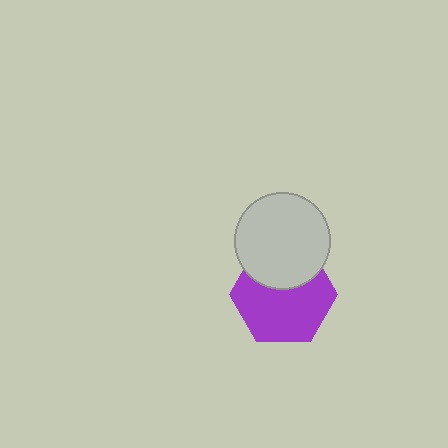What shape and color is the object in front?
The object in front is a light gray circle.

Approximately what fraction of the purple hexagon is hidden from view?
Roughly 34% of the purple hexagon is hidden behind the light gray circle.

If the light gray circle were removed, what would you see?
You would see the complete purple hexagon.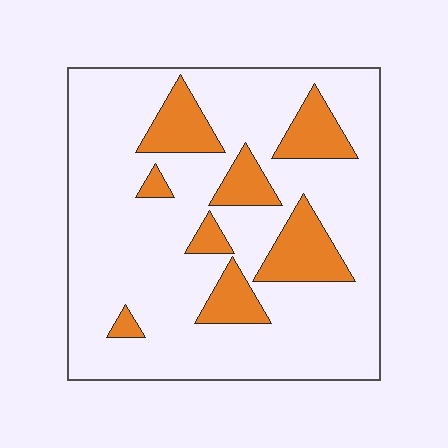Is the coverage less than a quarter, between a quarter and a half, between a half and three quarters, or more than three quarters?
Less than a quarter.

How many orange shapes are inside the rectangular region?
8.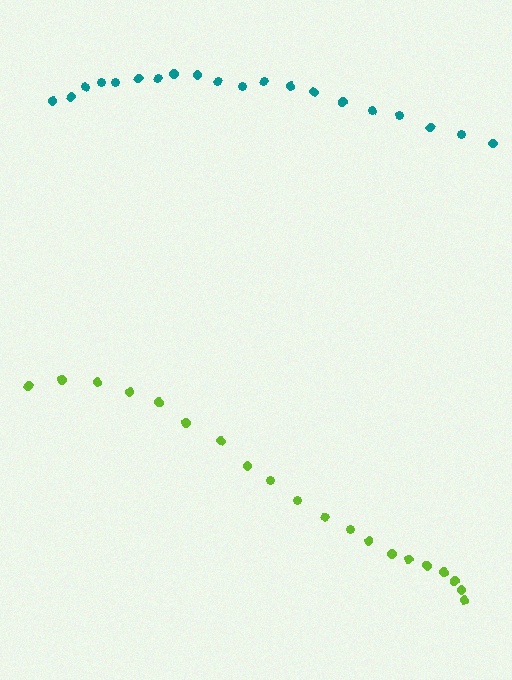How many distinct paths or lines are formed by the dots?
There are 2 distinct paths.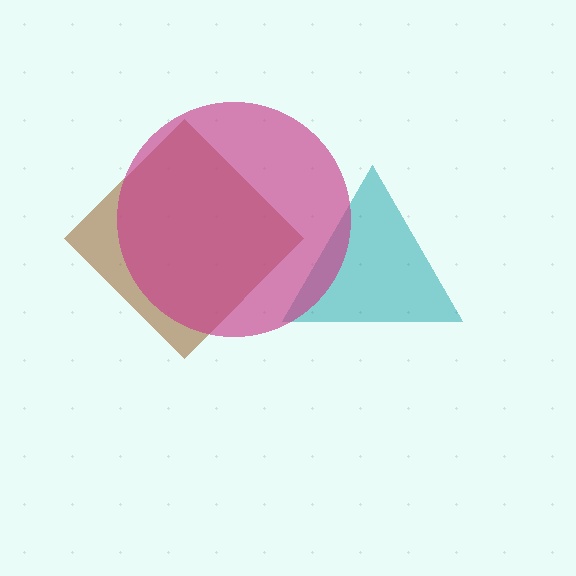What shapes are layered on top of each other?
The layered shapes are: a brown diamond, a teal triangle, a magenta circle.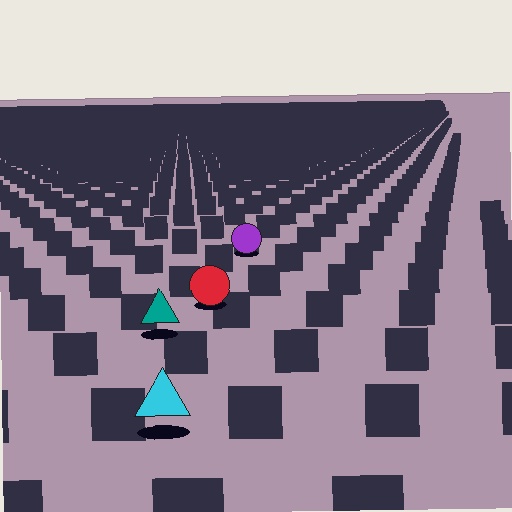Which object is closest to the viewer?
The cyan triangle is closest. The texture marks near it are larger and more spread out.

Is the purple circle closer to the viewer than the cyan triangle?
No. The cyan triangle is closer — you can tell from the texture gradient: the ground texture is coarser near it.